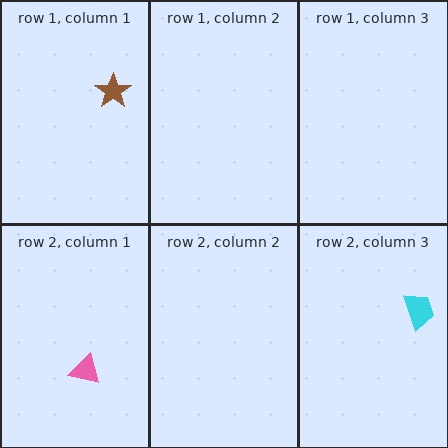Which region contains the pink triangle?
The row 2, column 1 region.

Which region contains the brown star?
The row 1, column 1 region.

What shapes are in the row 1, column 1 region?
The brown star.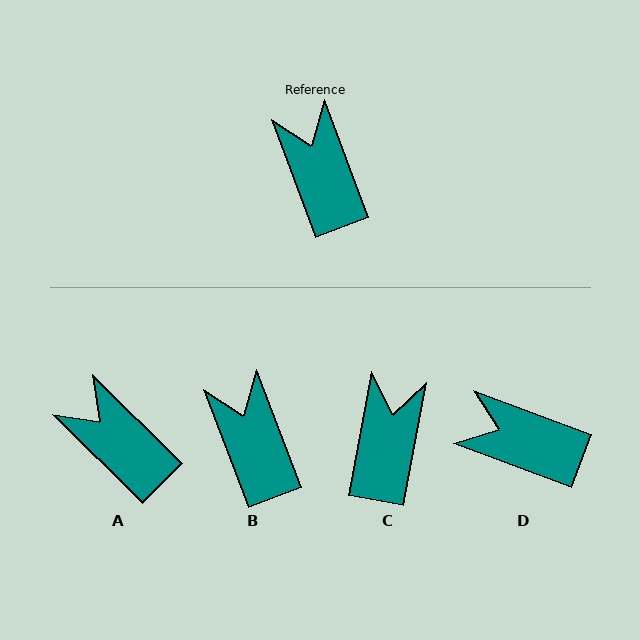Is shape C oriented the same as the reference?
No, it is off by about 31 degrees.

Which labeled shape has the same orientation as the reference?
B.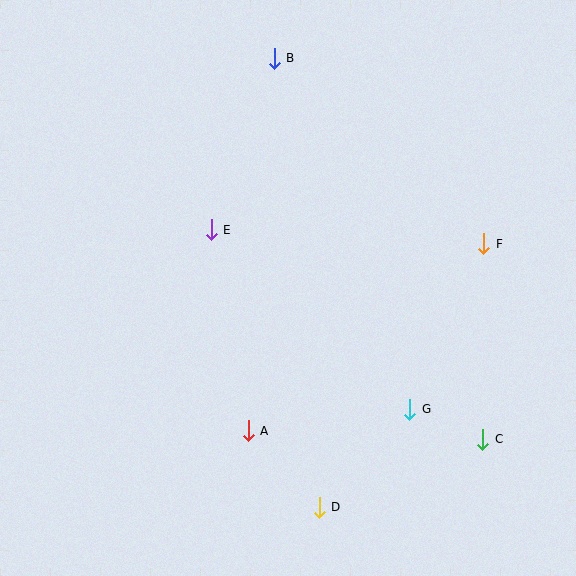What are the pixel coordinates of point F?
Point F is at (484, 243).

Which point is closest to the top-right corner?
Point F is closest to the top-right corner.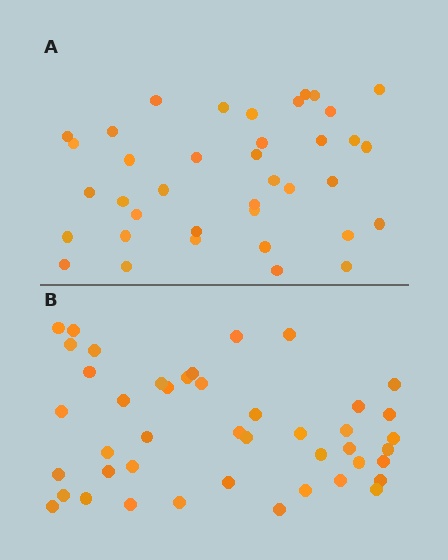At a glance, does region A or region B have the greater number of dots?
Region B (the bottom region) has more dots.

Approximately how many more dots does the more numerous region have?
Region B has about 6 more dots than region A.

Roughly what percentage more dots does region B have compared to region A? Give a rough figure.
About 15% more.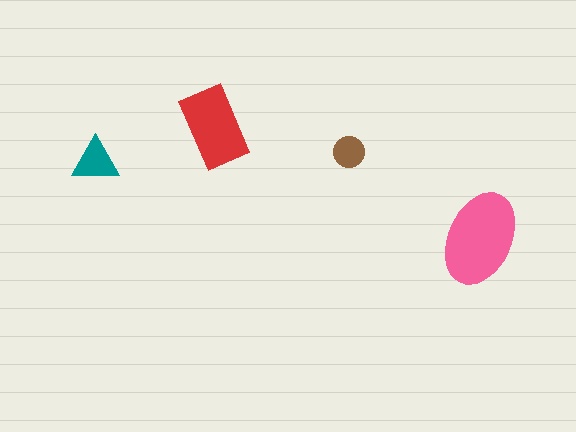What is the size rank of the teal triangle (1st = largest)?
3rd.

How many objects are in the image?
There are 4 objects in the image.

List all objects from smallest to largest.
The brown circle, the teal triangle, the red rectangle, the pink ellipse.